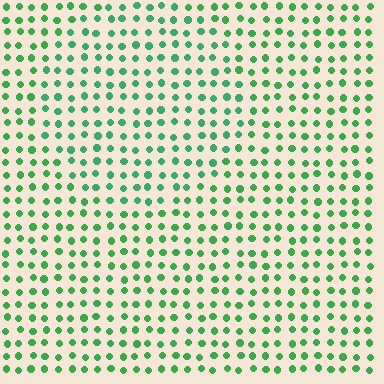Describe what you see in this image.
The image is filled with small green elements in a uniform arrangement. A circle-shaped region is visible where the elements are tinted to a slightly different hue, forming a subtle color boundary.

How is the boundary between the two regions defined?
The boundary is defined purely by a slight shift in hue (about 17 degrees). Spacing, size, and orientation are identical on both sides.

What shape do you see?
I see a circle.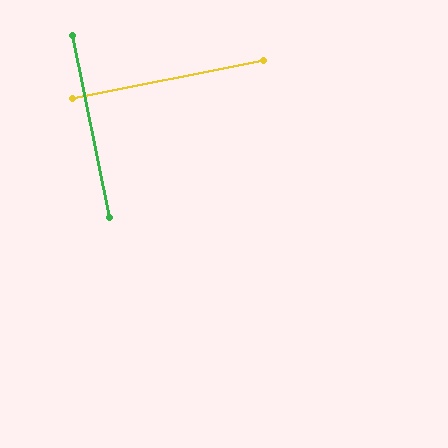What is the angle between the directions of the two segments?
Approximately 90 degrees.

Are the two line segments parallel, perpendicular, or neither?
Perpendicular — they meet at approximately 90°.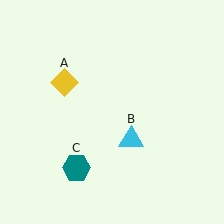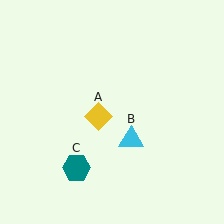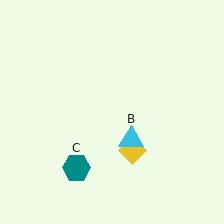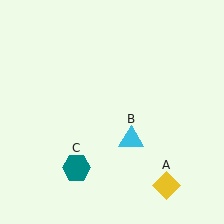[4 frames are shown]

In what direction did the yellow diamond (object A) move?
The yellow diamond (object A) moved down and to the right.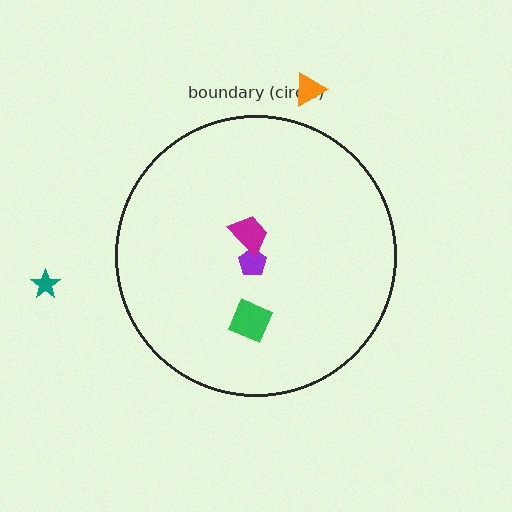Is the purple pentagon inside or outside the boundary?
Inside.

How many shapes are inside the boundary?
3 inside, 2 outside.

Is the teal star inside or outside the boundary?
Outside.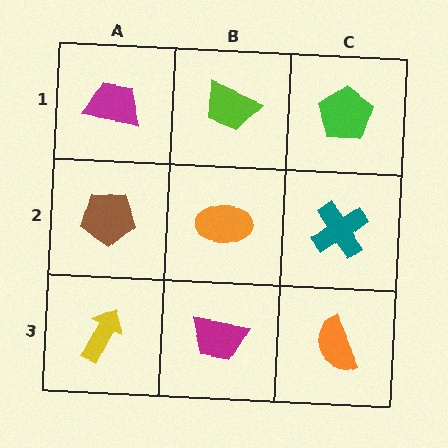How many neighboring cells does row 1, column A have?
2.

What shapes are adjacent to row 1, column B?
An orange ellipse (row 2, column B), a magenta trapezoid (row 1, column A), a green pentagon (row 1, column C).